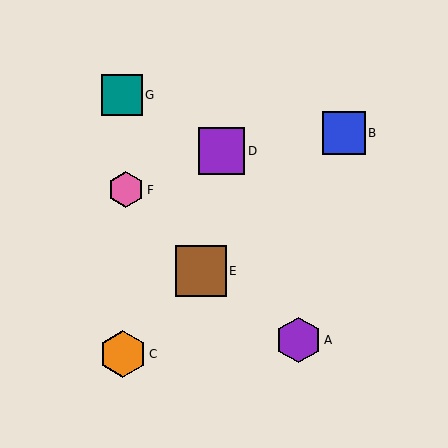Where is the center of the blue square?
The center of the blue square is at (344, 133).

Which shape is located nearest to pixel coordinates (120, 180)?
The pink hexagon (labeled F) at (126, 190) is nearest to that location.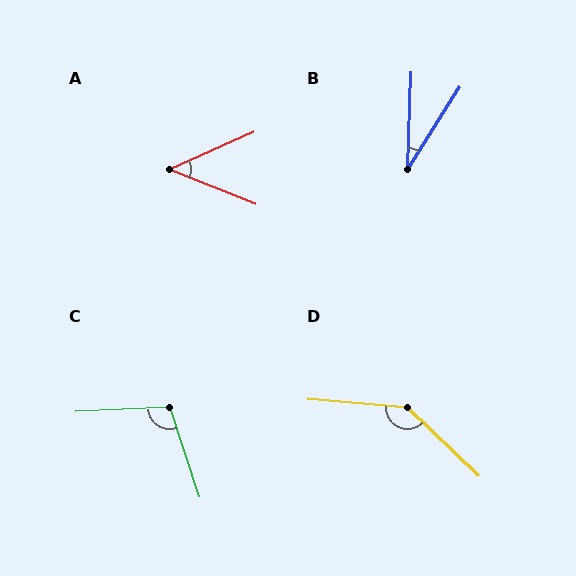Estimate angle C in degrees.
Approximately 105 degrees.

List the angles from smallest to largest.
B (30°), A (46°), C (105°), D (141°).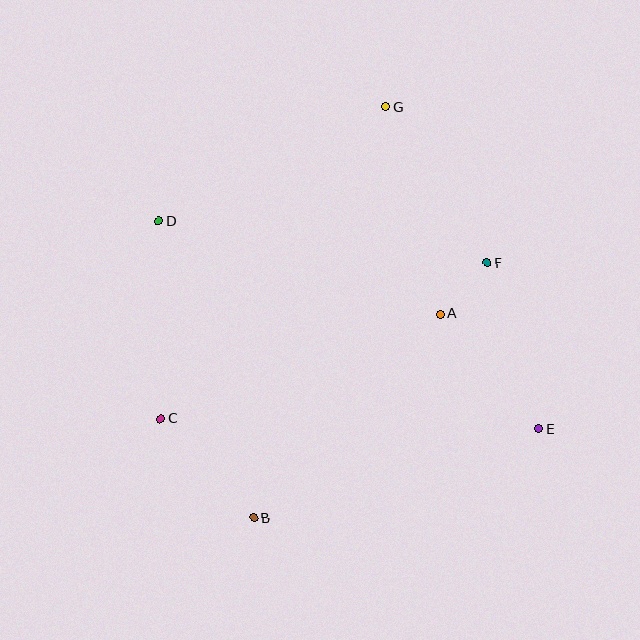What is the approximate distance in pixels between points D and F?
The distance between D and F is approximately 331 pixels.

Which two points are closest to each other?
Points A and F are closest to each other.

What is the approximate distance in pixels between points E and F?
The distance between E and F is approximately 173 pixels.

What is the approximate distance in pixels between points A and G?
The distance between A and G is approximately 214 pixels.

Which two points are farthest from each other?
Points D and E are farthest from each other.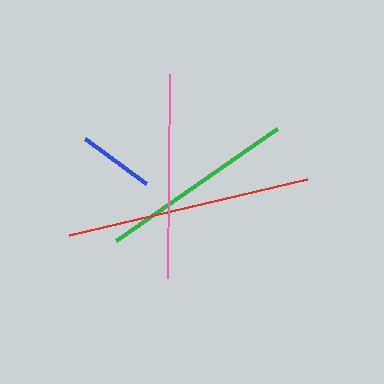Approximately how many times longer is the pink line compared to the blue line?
The pink line is approximately 2.7 times the length of the blue line.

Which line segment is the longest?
The red line is the longest at approximately 244 pixels.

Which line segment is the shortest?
The blue line is the shortest at approximately 76 pixels.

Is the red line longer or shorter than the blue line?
The red line is longer than the blue line.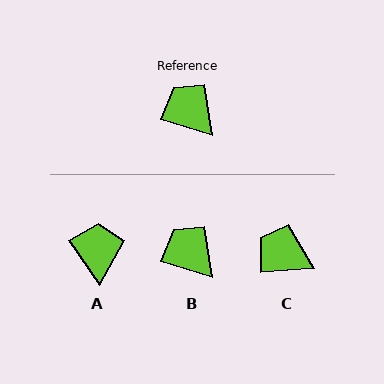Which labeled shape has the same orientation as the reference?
B.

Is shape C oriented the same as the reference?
No, it is off by about 21 degrees.